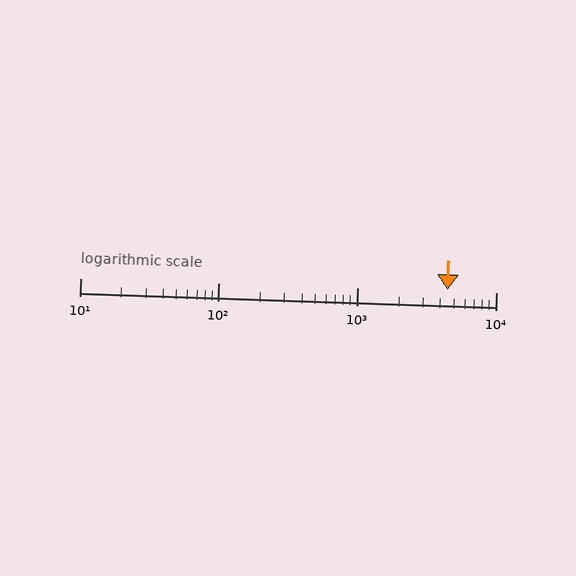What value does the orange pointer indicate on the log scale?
The pointer indicates approximately 4500.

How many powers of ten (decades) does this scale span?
The scale spans 3 decades, from 10 to 10000.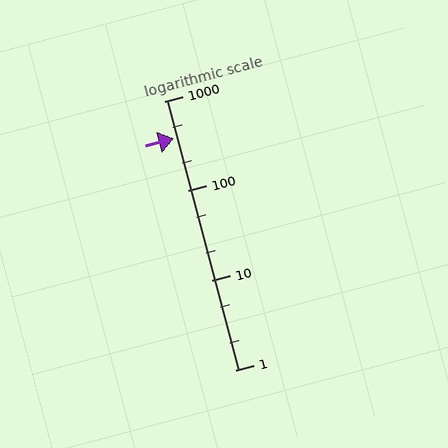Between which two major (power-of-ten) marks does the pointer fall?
The pointer is between 100 and 1000.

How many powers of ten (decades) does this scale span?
The scale spans 3 decades, from 1 to 1000.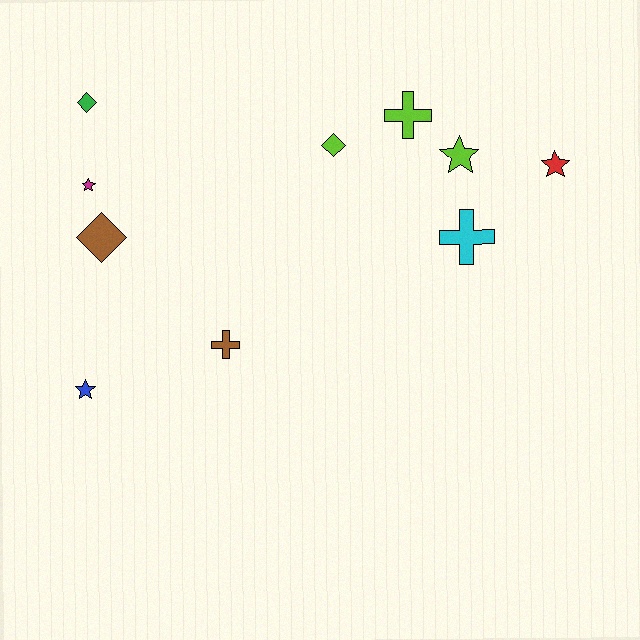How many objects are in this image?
There are 10 objects.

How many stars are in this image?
There are 4 stars.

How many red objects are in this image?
There is 1 red object.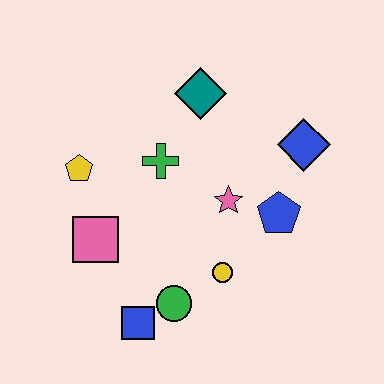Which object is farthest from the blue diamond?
The blue square is farthest from the blue diamond.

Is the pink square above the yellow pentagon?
No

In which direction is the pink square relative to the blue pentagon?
The pink square is to the left of the blue pentagon.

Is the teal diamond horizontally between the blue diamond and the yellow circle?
No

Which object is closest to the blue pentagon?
The pink star is closest to the blue pentagon.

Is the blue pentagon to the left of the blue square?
No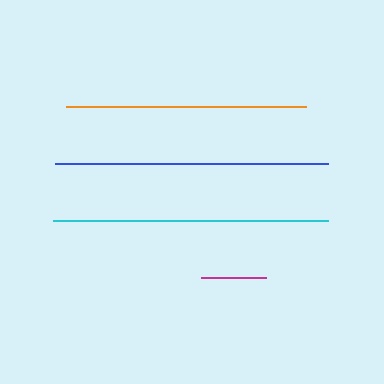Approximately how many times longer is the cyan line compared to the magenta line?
The cyan line is approximately 4.3 times the length of the magenta line.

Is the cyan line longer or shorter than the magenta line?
The cyan line is longer than the magenta line.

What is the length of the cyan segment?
The cyan segment is approximately 275 pixels long.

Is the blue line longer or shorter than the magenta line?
The blue line is longer than the magenta line.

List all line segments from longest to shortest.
From longest to shortest: cyan, blue, orange, magenta.